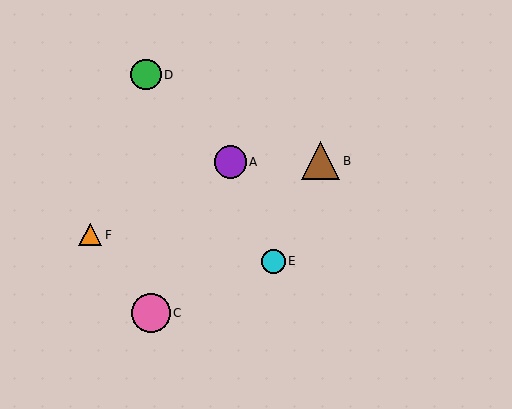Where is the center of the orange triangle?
The center of the orange triangle is at (90, 235).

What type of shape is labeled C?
Shape C is a pink circle.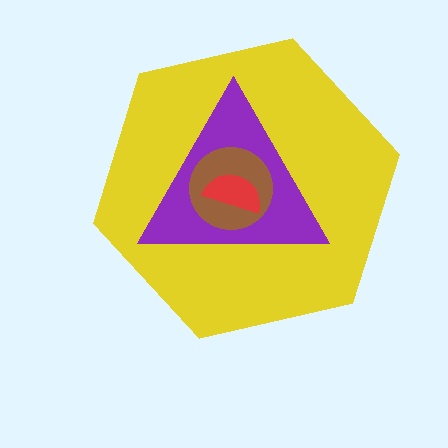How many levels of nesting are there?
4.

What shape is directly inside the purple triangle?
The brown circle.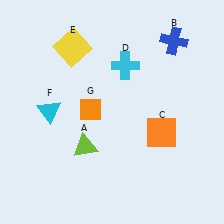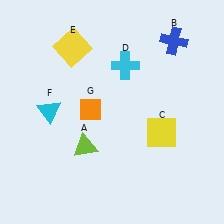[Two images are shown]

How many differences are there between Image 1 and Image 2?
There is 1 difference between the two images.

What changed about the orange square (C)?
In Image 1, C is orange. In Image 2, it changed to yellow.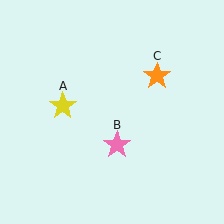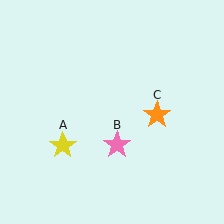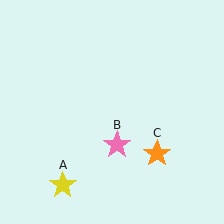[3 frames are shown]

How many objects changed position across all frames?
2 objects changed position: yellow star (object A), orange star (object C).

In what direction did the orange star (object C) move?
The orange star (object C) moved down.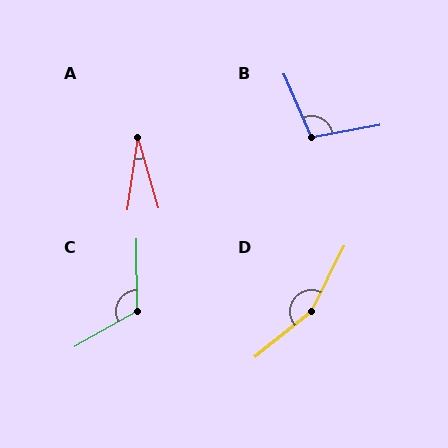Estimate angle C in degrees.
Approximately 119 degrees.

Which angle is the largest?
D, at approximately 155 degrees.